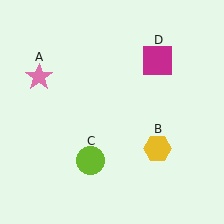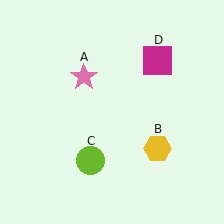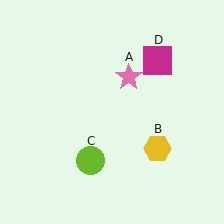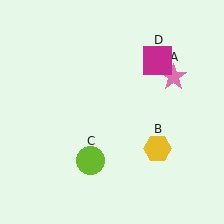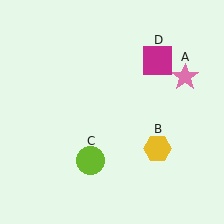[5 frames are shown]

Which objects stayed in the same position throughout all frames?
Yellow hexagon (object B) and lime circle (object C) and magenta square (object D) remained stationary.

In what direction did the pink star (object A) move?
The pink star (object A) moved right.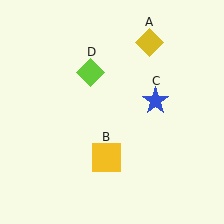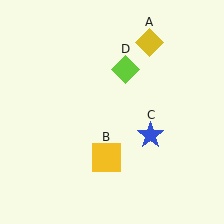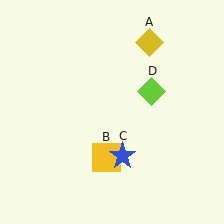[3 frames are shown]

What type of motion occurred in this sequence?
The blue star (object C), lime diamond (object D) rotated clockwise around the center of the scene.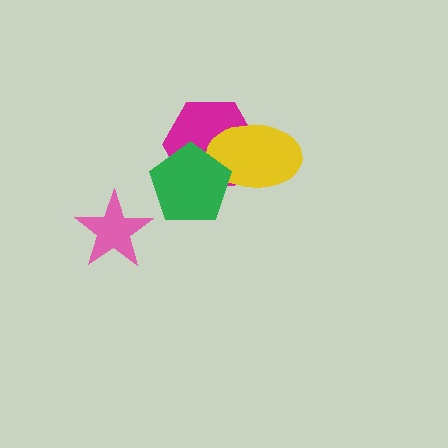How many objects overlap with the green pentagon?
2 objects overlap with the green pentagon.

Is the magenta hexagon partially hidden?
Yes, it is partially covered by another shape.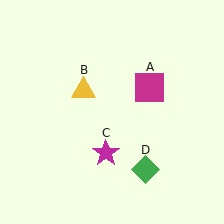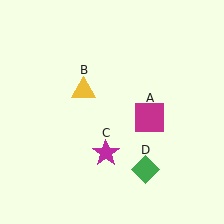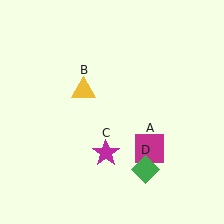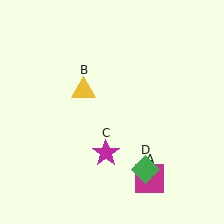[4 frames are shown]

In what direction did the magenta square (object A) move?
The magenta square (object A) moved down.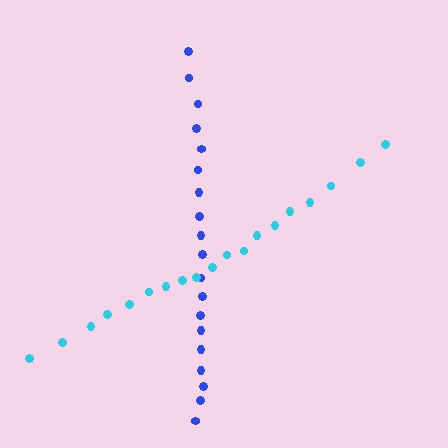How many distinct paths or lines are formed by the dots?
There are 2 distinct paths.